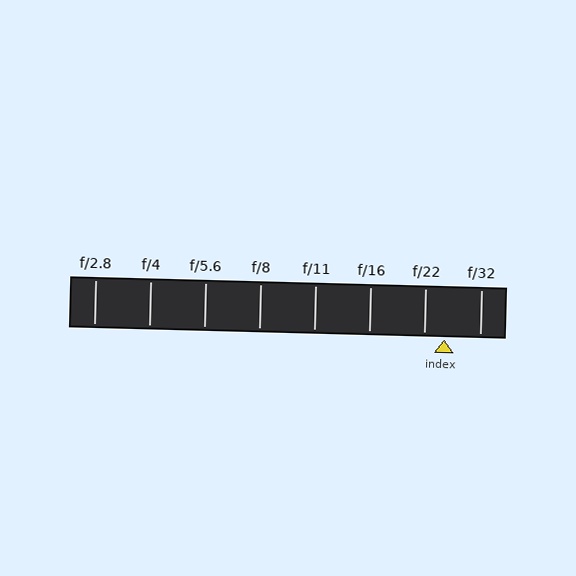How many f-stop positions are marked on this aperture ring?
There are 8 f-stop positions marked.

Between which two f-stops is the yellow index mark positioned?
The index mark is between f/22 and f/32.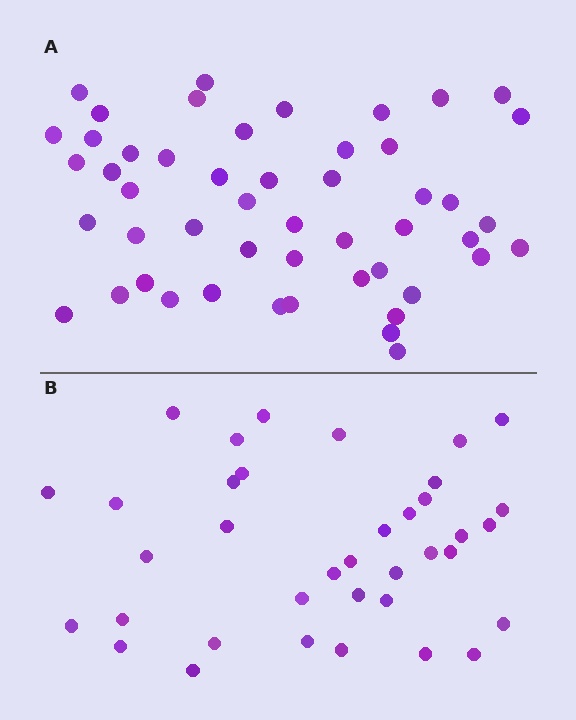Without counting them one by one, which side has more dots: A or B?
Region A (the top region) has more dots.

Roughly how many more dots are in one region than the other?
Region A has approximately 15 more dots than region B.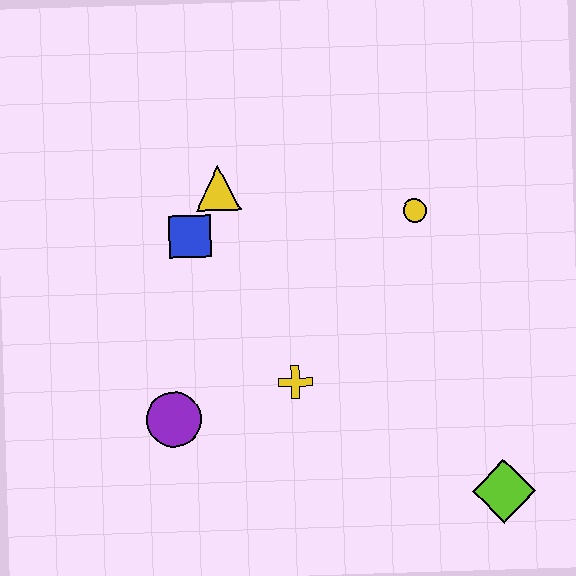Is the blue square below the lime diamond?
No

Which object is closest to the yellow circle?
The yellow triangle is closest to the yellow circle.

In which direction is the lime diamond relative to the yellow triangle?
The lime diamond is below the yellow triangle.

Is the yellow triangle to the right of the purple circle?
Yes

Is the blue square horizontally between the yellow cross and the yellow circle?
No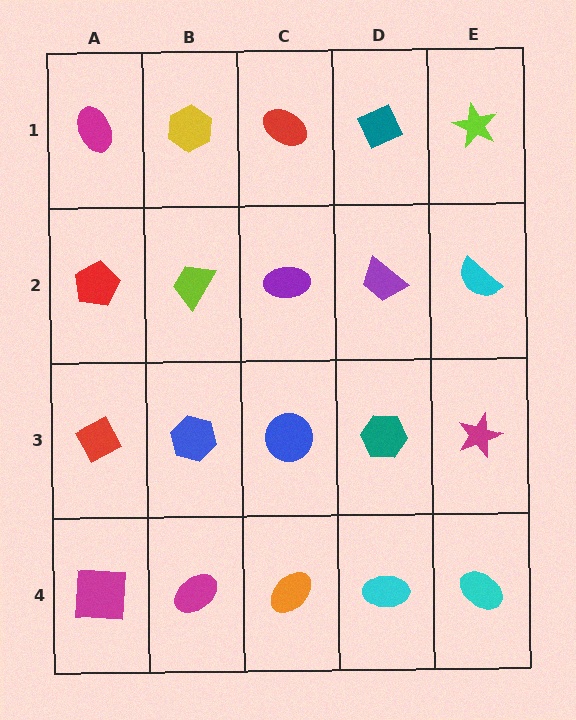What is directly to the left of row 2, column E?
A purple trapezoid.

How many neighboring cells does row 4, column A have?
2.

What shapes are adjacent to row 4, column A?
A red diamond (row 3, column A), a magenta ellipse (row 4, column B).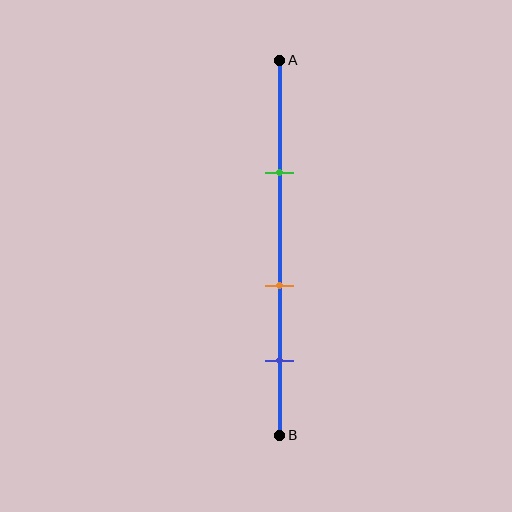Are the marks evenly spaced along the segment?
Yes, the marks are approximately evenly spaced.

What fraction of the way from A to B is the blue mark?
The blue mark is approximately 80% (0.8) of the way from A to B.